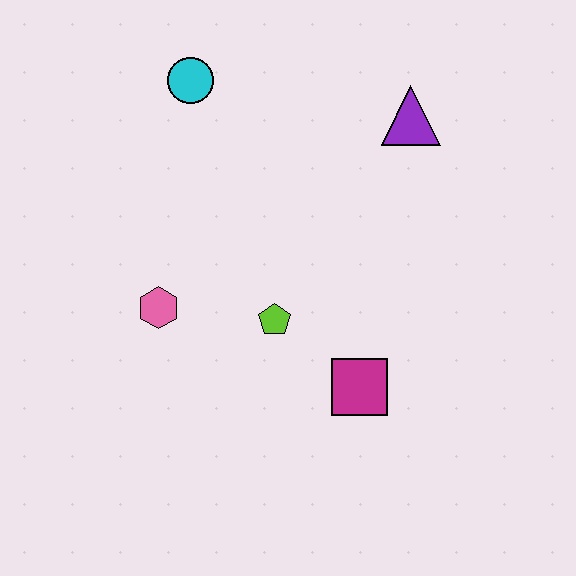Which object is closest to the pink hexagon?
The lime pentagon is closest to the pink hexagon.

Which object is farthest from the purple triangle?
The pink hexagon is farthest from the purple triangle.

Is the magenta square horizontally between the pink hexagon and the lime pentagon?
No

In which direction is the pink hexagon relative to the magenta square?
The pink hexagon is to the left of the magenta square.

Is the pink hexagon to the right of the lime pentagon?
No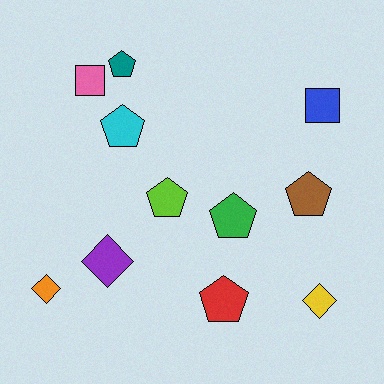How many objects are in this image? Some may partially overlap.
There are 11 objects.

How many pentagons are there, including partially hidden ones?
There are 6 pentagons.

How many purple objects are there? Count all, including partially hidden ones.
There is 1 purple object.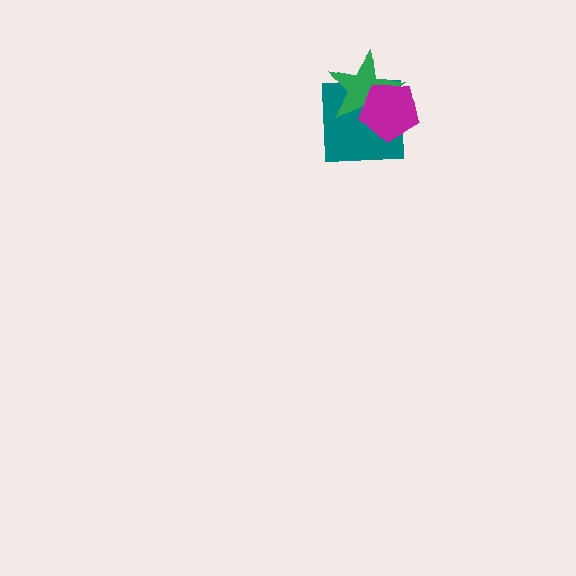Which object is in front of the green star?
The magenta pentagon is in front of the green star.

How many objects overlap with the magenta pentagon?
2 objects overlap with the magenta pentagon.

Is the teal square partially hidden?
Yes, it is partially covered by another shape.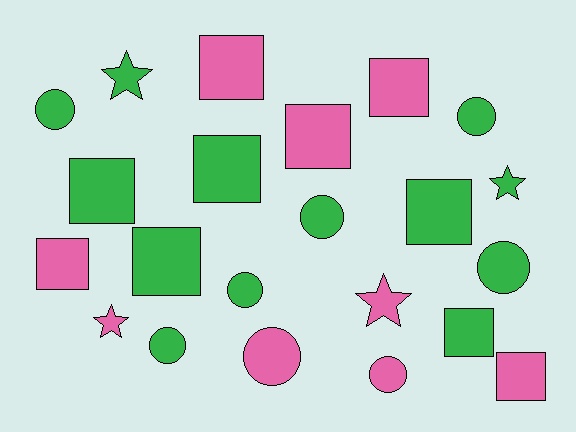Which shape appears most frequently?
Square, with 10 objects.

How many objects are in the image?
There are 22 objects.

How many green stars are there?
There are 2 green stars.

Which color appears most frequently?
Green, with 13 objects.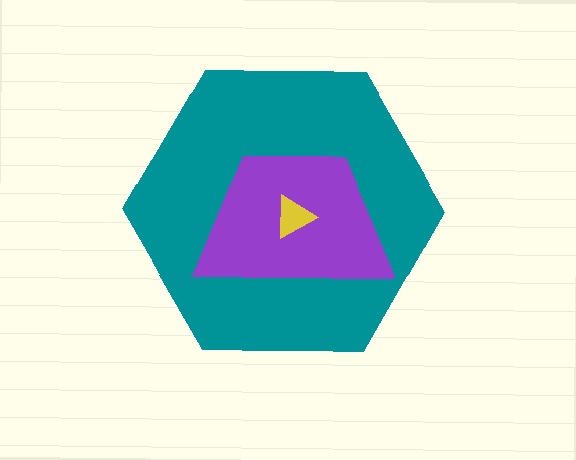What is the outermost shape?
The teal hexagon.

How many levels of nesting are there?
3.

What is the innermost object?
The yellow triangle.